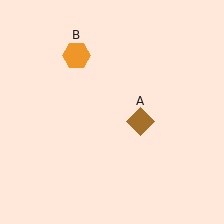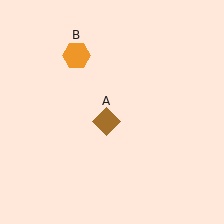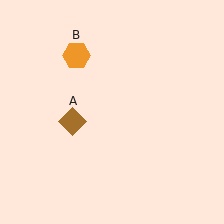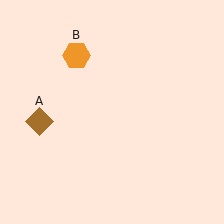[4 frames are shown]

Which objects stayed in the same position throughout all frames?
Orange hexagon (object B) remained stationary.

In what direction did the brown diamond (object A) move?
The brown diamond (object A) moved left.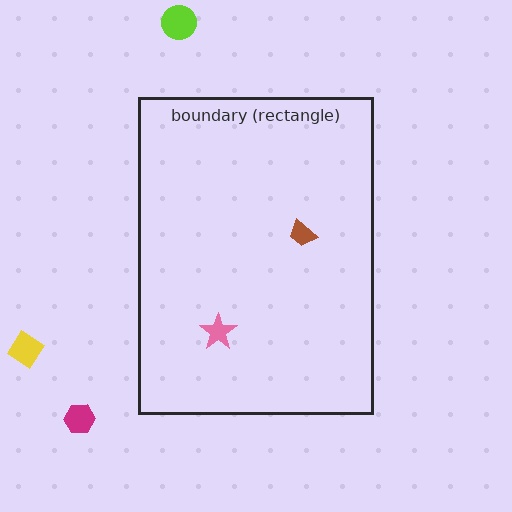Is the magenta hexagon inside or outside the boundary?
Outside.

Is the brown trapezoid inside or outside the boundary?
Inside.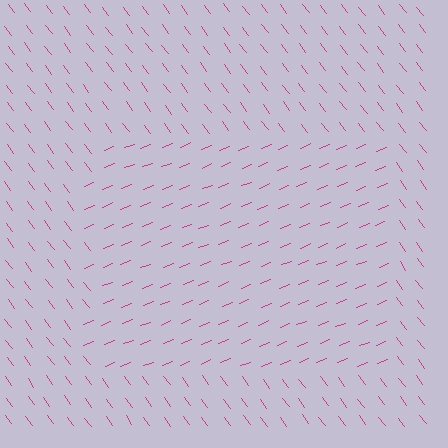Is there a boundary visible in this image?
Yes, there is a texture boundary formed by a change in line orientation.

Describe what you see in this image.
The image is filled with small magenta line segments. A rectangle region in the image has lines oriented differently from the surrounding lines, creating a visible texture boundary.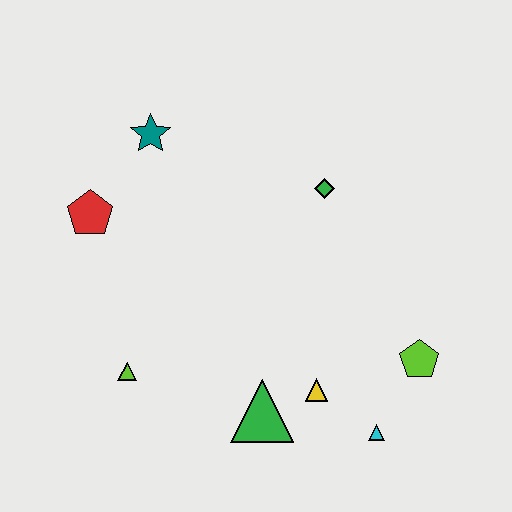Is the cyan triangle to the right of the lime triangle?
Yes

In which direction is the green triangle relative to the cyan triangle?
The green triangle is to the left of the cyan triangle.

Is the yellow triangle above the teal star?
No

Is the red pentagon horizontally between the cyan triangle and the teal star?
No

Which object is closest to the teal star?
The red pentagon is closest to the teal star.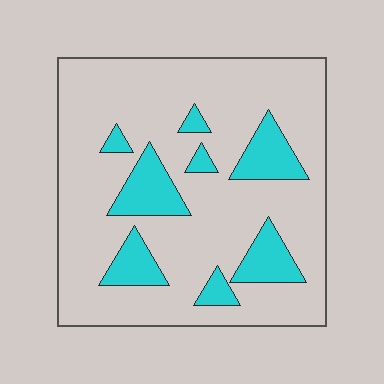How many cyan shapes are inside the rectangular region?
8.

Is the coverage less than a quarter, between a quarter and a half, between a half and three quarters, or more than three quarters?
Less than a quarter.